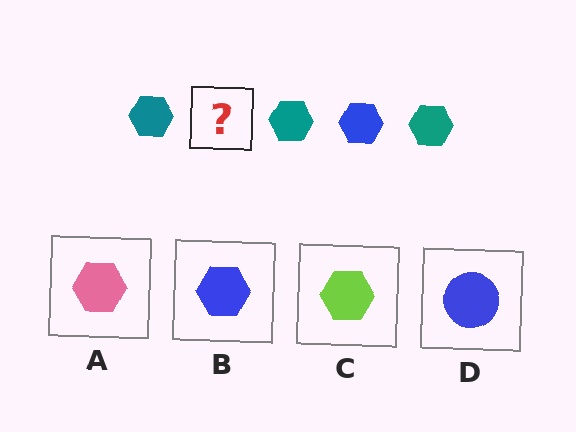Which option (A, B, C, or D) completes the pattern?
B.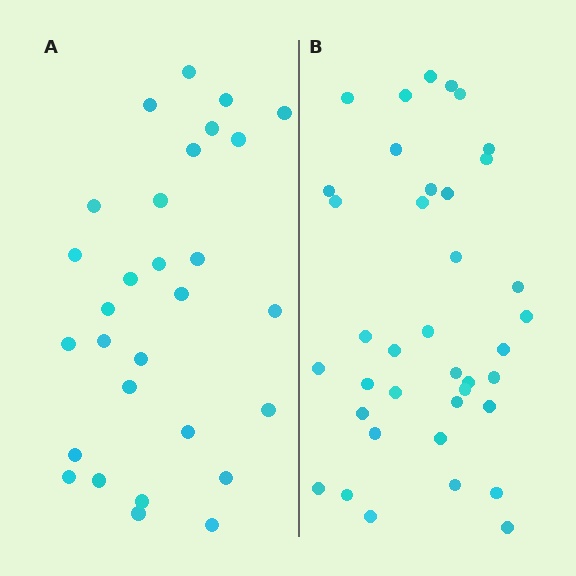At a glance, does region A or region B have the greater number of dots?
Region B (the right region) has more dots.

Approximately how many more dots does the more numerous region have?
Region B has roughly 8 or so more dots than region A.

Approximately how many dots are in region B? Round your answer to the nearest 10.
About 40 dots. (The exact count is 38, which rounds to 40.)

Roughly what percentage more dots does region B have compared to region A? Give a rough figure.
About 30% more.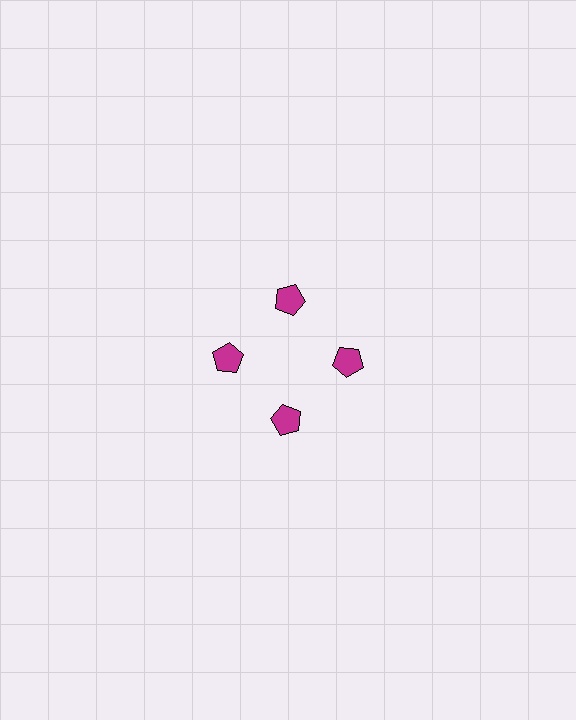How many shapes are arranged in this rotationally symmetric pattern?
There are 4 shapes, arranged in 4 groups of 1.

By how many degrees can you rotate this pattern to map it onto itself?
The pattern maps onto itself every 90 degrees of rotation.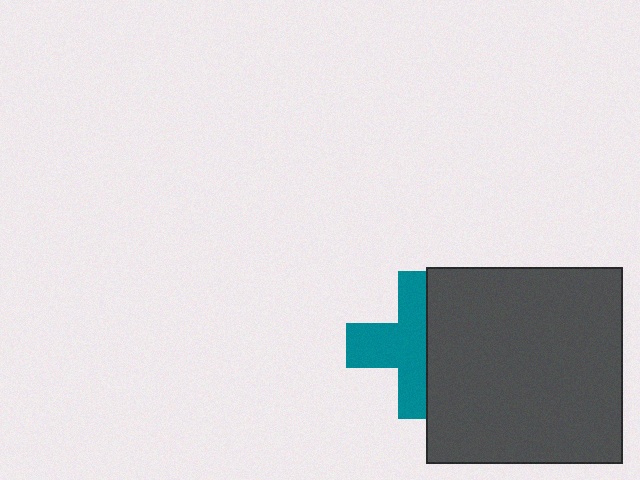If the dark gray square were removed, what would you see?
You would see the complete teal cross.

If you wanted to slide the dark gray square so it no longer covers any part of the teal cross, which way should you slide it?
Slide it right — that is the most direct way to separate the two shapes.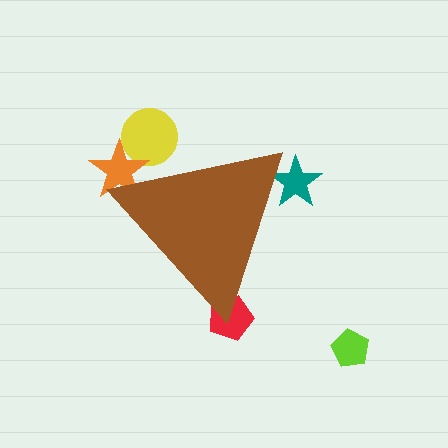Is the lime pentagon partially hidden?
No, the lime pentagon is fully visible.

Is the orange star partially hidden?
Yes, the orange star is partially hidden behind the brown triangle.